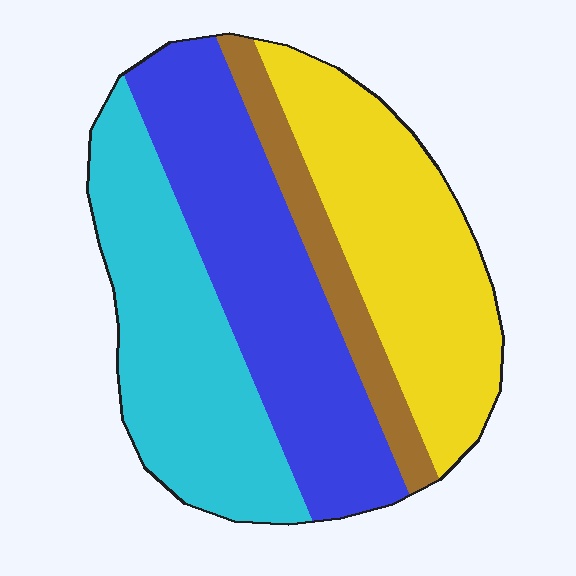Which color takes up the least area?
Brown, at roughly 10%.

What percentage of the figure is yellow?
Yellow covers around 30% of the figure.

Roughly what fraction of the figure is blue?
Blue takes up about one third (1/3) of the figure.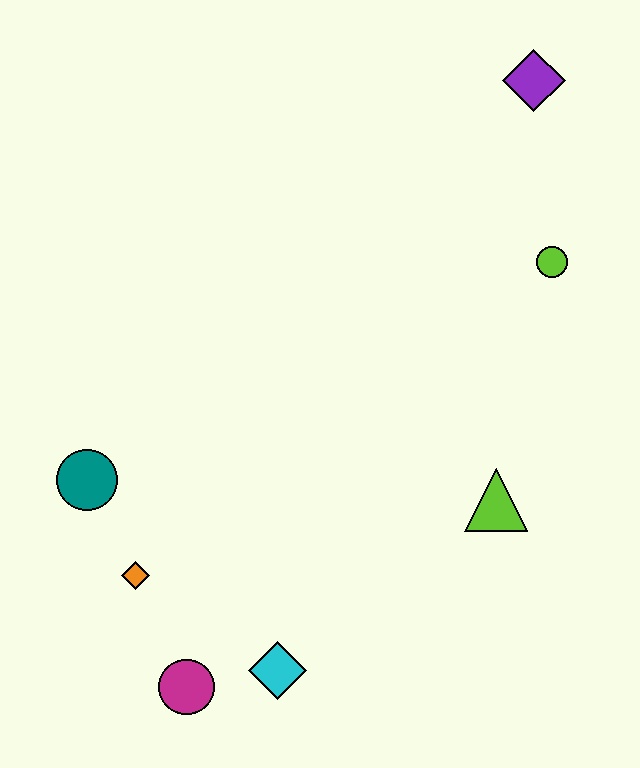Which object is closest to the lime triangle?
The lime circle is closest to the lime triangle.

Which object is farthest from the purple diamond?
The magenta circle is farthest from the purple diamond.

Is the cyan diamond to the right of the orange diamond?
Yes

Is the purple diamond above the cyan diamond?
Yes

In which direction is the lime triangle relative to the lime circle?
The lime triangle is below the lime circle.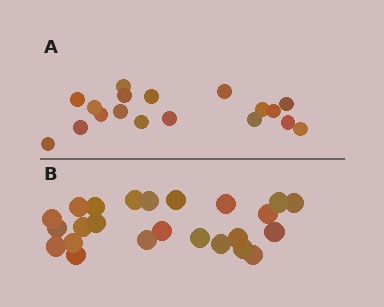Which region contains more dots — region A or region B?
Region B (the bottom region) has more dots.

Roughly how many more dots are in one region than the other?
Region B has about 6 more dots than region A.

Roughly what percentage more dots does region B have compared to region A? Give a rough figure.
About 35% more.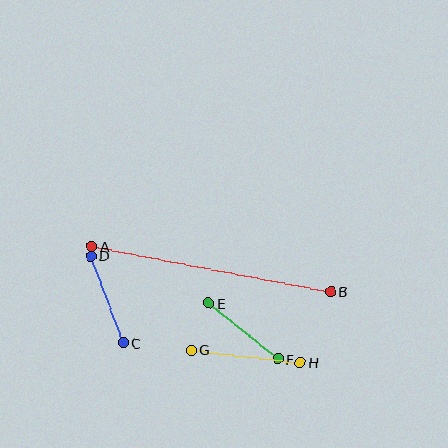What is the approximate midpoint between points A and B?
The midpoint is at approximately (211, 269) pixels.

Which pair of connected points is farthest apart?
Points A and B are farthest apart.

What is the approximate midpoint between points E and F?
The midpoint is at approximately (243, 331) pixels.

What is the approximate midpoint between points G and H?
The midpoint is at approximately (246, 356) pixels.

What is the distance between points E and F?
The distance is approximately 89 pixels.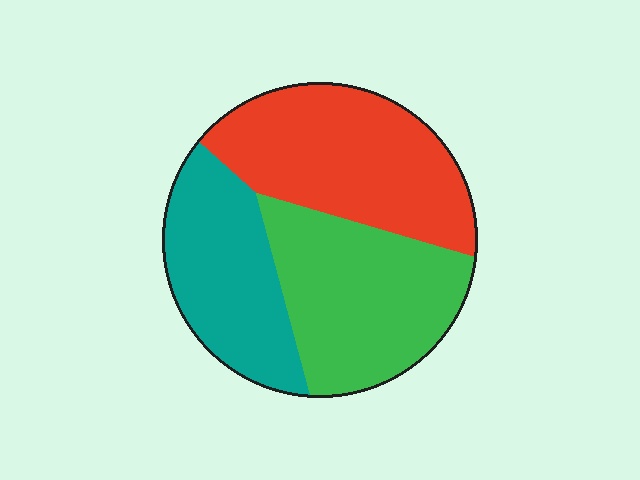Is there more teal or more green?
Green.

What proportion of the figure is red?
Red takes up about three eighths (3/8) of the figure.